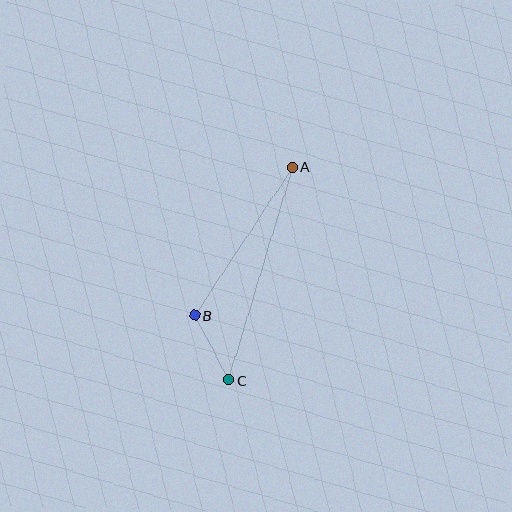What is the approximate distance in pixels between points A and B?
The distance between A and B is approximately 177 pixels.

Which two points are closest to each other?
Points B and C are closest to each other.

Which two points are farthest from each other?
Points A and C are farthest from each other.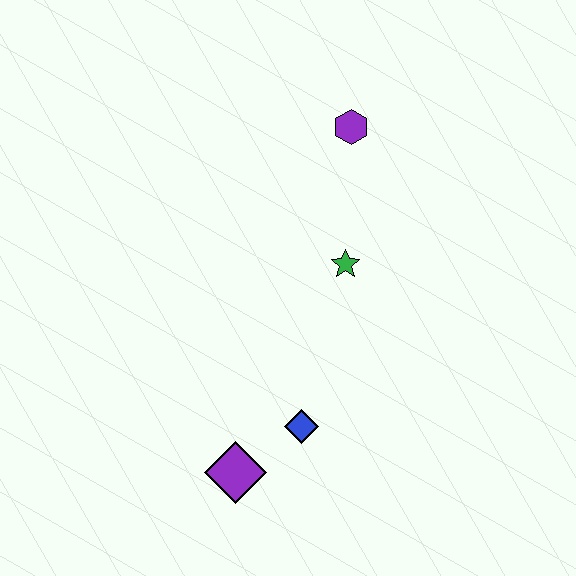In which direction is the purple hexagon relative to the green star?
The purple hexagon is above the green star.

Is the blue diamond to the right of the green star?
No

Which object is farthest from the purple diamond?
The purple hexagon is farthest from the purple diamond.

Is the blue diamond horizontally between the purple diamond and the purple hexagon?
Yes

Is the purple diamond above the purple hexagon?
No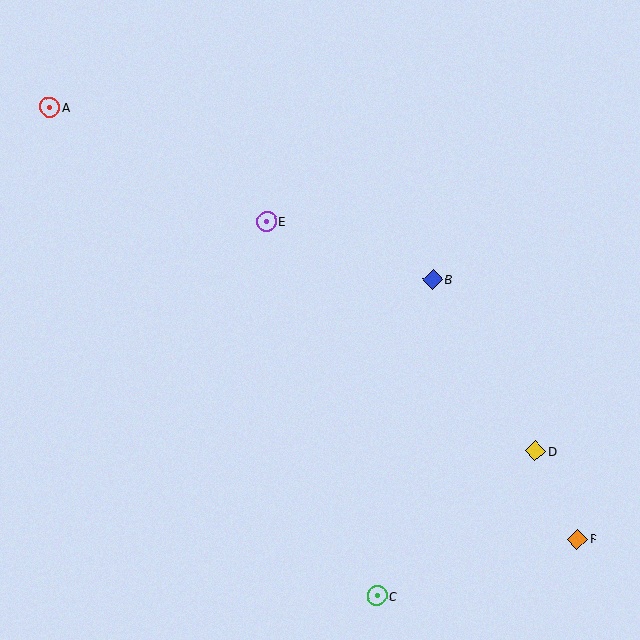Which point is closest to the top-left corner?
Point A is closest to the top-left corner.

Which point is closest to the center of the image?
Point E at (266, 221) is closest to the center.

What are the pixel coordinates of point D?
Point D is at (535, 451).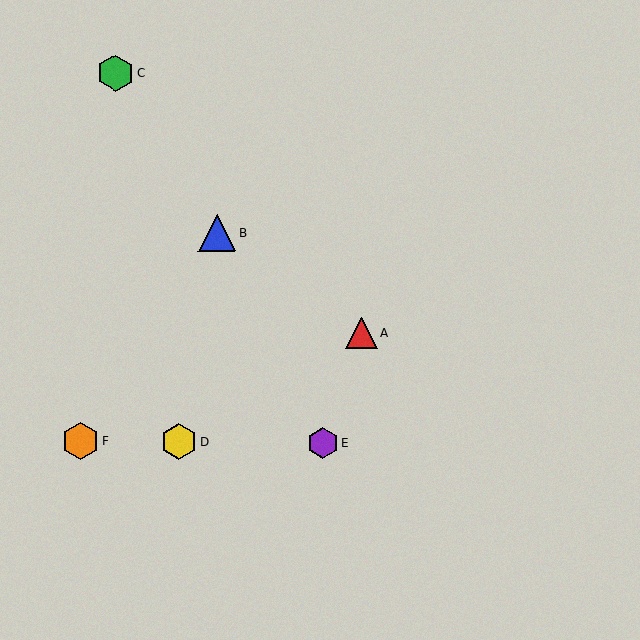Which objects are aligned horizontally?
Objects D, E, F are aligned horizontally.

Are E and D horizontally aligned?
Yes, both are at y≈443.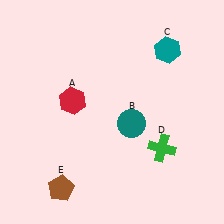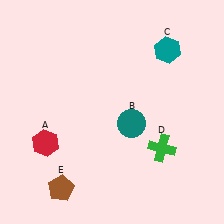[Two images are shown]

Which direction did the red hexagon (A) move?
The red hexagon (A) moved down.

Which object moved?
The red hexagon (A) moved down.